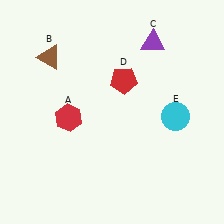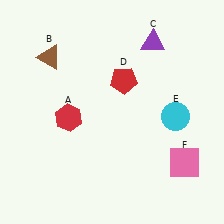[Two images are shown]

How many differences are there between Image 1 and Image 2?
There is 1 difference between the two images.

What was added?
A pink square (F) was added in Image 2.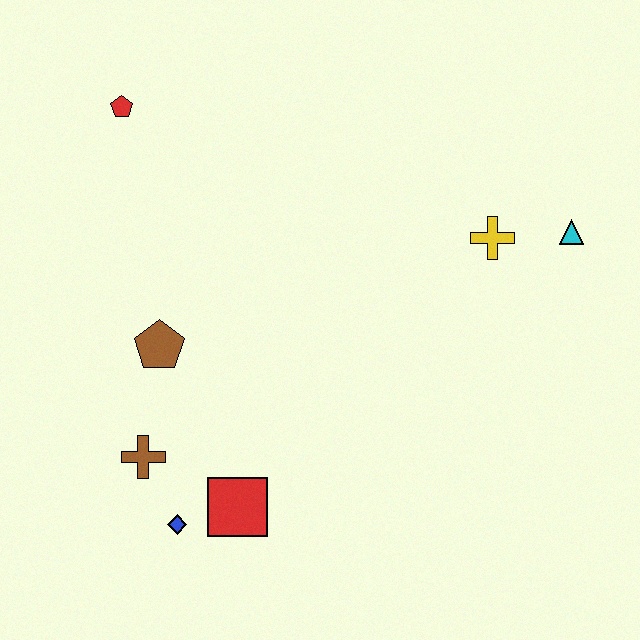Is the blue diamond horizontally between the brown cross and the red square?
Yes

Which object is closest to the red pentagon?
The brown pentagon is closest to the red pentagon.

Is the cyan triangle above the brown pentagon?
Yes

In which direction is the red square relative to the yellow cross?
The red square is below the yellow cross.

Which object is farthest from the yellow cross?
The blue diamond is farthest from the yellow cross.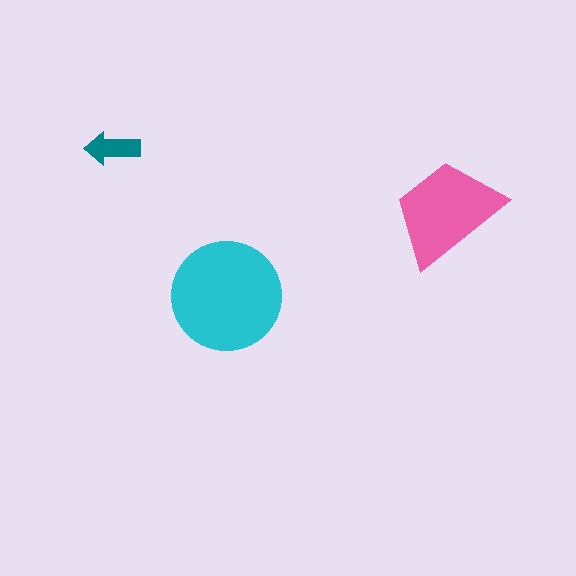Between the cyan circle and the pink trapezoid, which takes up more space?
The cyan circle.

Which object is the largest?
The cyan circle.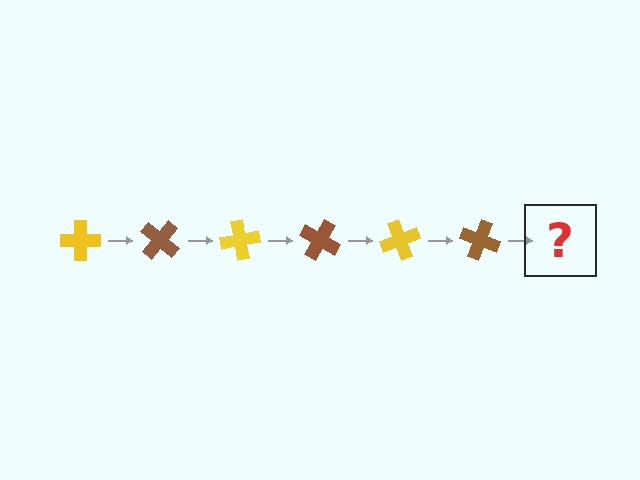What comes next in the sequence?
The next element should be a yellow cross, rotated 240 degrees from the start.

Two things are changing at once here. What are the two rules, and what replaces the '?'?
The two rules are that it rotates 40 degrees each step and the color cycles through yellow and brown. The '?' should be a yellow cross, rotated 240 degrees from the start.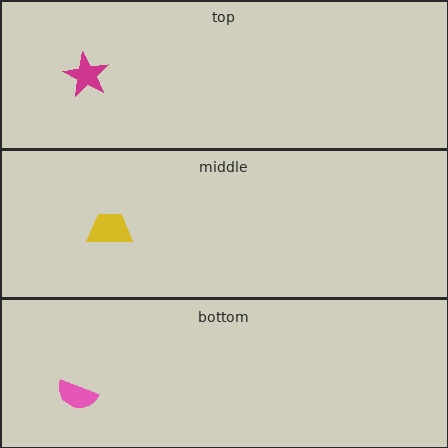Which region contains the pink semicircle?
The bottom region.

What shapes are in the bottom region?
The pink semicircle.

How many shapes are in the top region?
1.